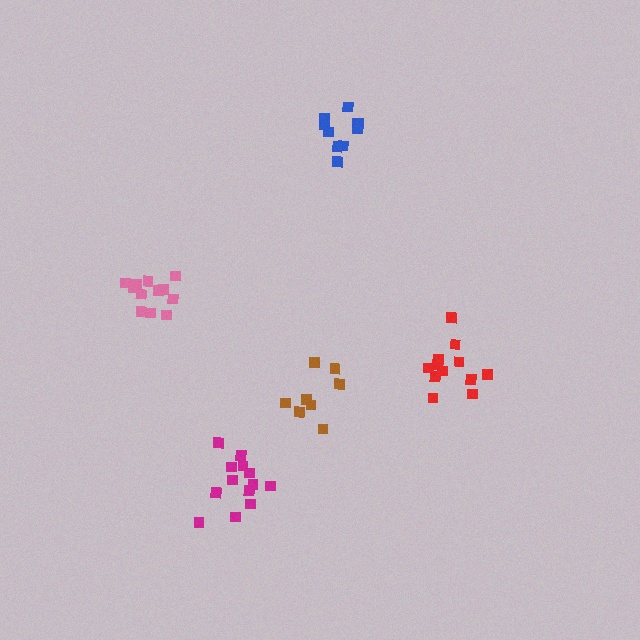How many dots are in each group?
Group 1: 13 dots, Group 2: 10 dots, Group 3: 12 dots, Group 4: 8 dots, Group 5: 12 dots (55 total).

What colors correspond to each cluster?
The clusters are colored: magenta, blue, pink, brown, red.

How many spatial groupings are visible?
There are 5 spatial groupings.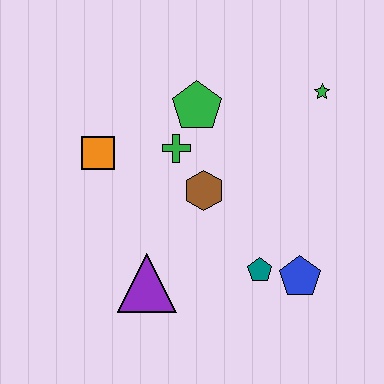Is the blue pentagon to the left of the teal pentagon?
No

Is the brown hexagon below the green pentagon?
Yes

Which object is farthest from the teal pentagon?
The orange square is farthest from the teal pentagon.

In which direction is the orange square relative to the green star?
The orange square is to the left of the green star.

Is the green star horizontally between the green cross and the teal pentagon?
No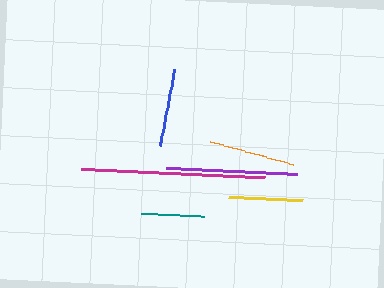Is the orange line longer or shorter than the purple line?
The purple line is longer than the orange line.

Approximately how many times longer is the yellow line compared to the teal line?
The yellow line is approximately 1.2 times the length of the teal line.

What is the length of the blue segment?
The blue segment is approximately 77 pixels long.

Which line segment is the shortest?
The teal line is the shortest at approximately 64 pixels.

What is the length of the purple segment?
The purple segment is approximately 131 pixels long.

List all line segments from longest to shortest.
From longest to shortest: magenta, purple, orange, blue, yellow, teal.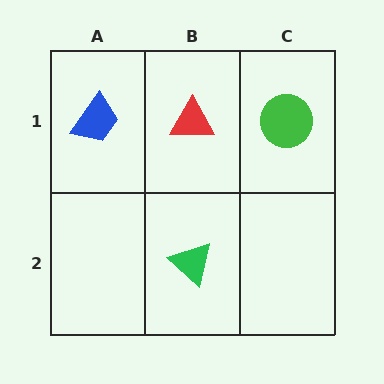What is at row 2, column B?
A green triangle.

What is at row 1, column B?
A red triangle.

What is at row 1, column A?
A blue trapezoid.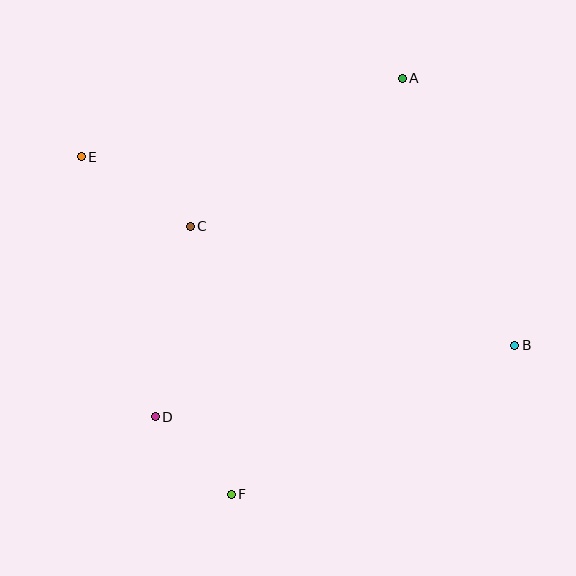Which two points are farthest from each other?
Points B and E are farthest from each other.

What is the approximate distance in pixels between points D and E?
The distance between D and E is approximately 270 pixels.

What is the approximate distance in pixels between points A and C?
The distance between A and C is approximately 259 pixels.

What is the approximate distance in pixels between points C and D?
The distance between C and D is approximately 194 pixels.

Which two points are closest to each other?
Points D and F are closest to each other.